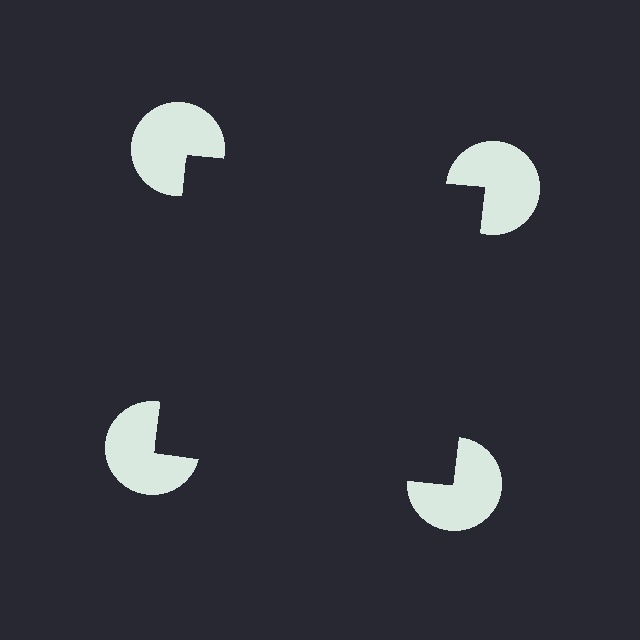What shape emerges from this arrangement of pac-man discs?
An illusory square — its edges are inferred from the aligned wedge cuts in the pac-man discs, not physically drawn.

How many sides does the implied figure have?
4 sides.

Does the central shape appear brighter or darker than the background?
It typically appears slightly darker than the background, even though no actual brightness change is drawn.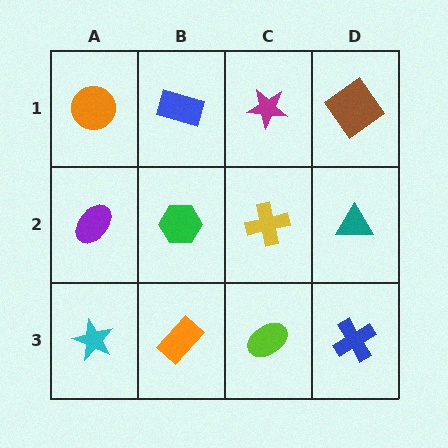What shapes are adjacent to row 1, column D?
A teal triangle (row 2, column D), a magenta star (row 1, column C).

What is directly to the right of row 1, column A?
A blue rectangle.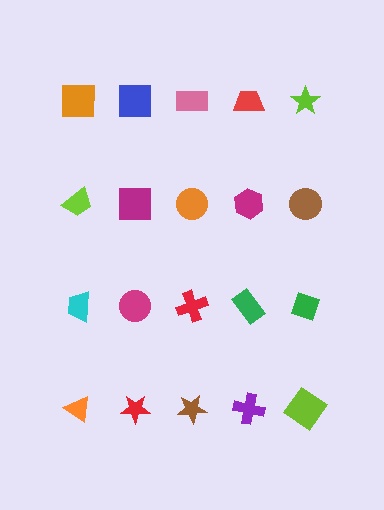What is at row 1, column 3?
A pink rectangle.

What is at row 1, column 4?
A red trapezoid.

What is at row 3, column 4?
A green rectangle.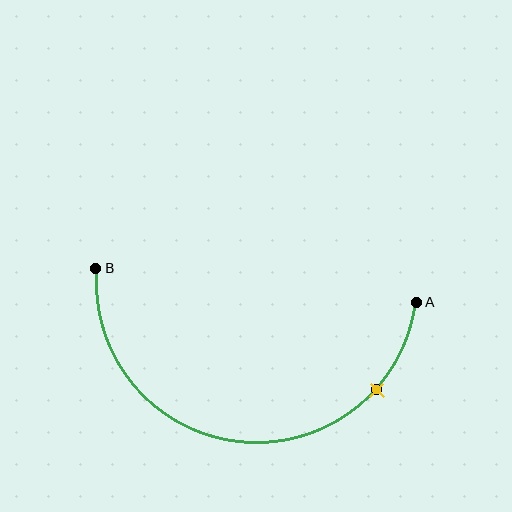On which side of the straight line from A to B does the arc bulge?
The arc bulges below the straight line connecting A and B.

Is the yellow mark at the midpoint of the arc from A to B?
No. The yellow mark lies on the arc but is closer to endpoint A. The arc midpoint would be at the point on the curve equidistant along the arc from both A and B.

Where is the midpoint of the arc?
The arc midpoint is the point on the curve farthest from the straight line joining A and B. It sits below that line.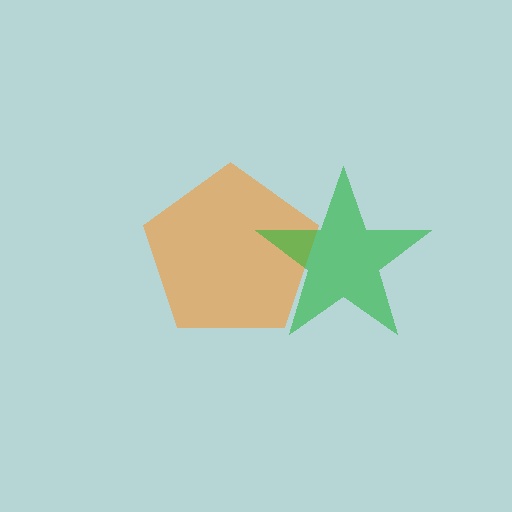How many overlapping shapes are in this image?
There are 2 overlapping shapes in the image.